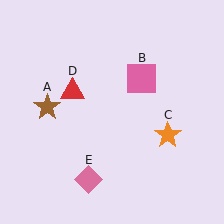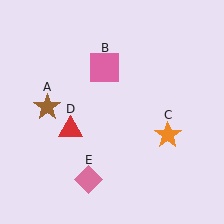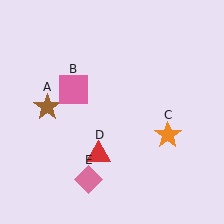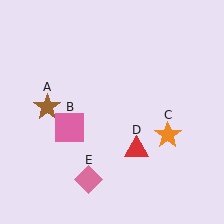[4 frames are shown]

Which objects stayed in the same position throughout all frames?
Brown star (object A) and orange star (object C) and pink diamond (object E) remained stationary.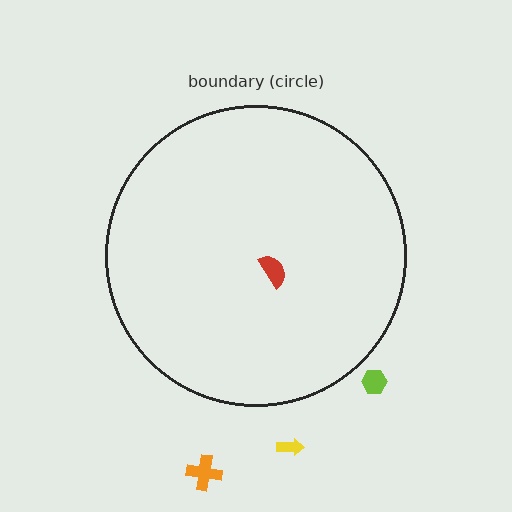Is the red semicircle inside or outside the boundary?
Inside.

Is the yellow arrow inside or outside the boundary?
Outside.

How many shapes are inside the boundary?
1 inside, 3 outside.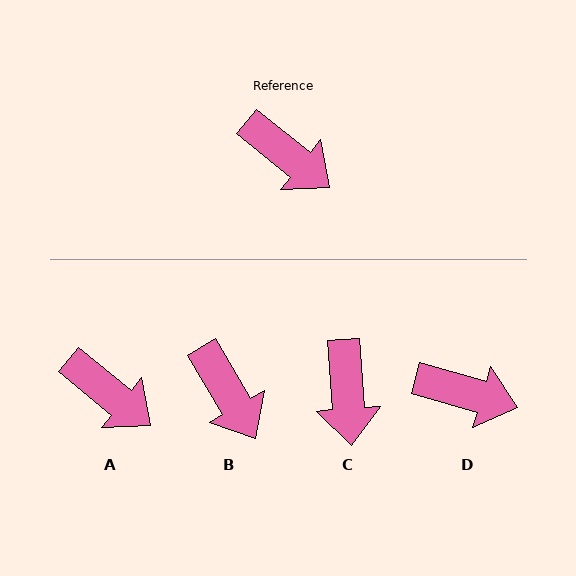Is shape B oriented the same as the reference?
No, it is off by about 21 degrees.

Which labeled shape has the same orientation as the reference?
A.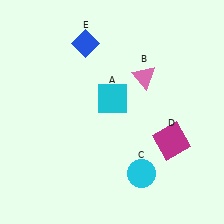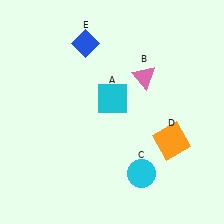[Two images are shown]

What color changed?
The square (D) changed from magenta in Image 1 to orange in Image 2.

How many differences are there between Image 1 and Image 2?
There is 1 difference between the two images.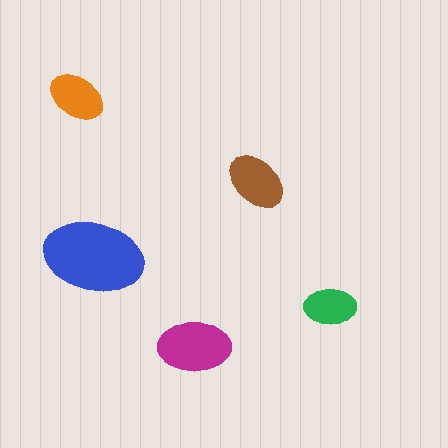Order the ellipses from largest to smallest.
the blue one, the magenta one, the brown one, the orange one, the green one.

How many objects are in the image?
There are 5 objects in the image.